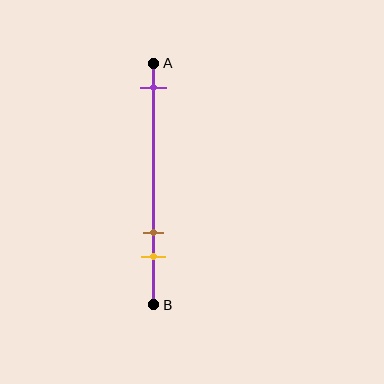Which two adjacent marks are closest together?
The brown and yellow marks are the closest adjacent pair.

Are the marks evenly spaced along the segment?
No, the marks are not evenly spaced.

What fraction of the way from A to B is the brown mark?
The brown mark is approximately 70% (0.7) of the way from A to B.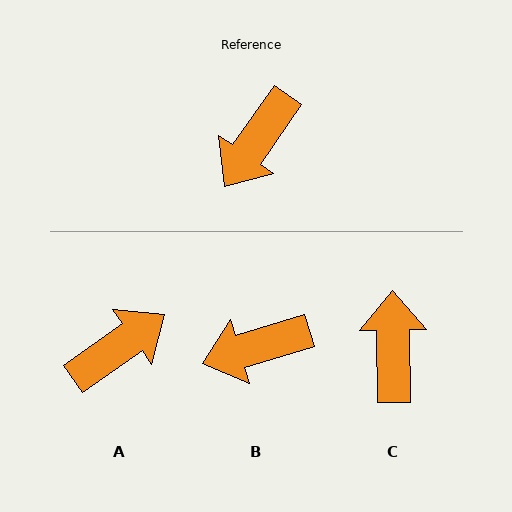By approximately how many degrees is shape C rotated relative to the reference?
Approximately 144 degrees clockwise.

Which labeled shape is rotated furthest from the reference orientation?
A, about 160 degrees away.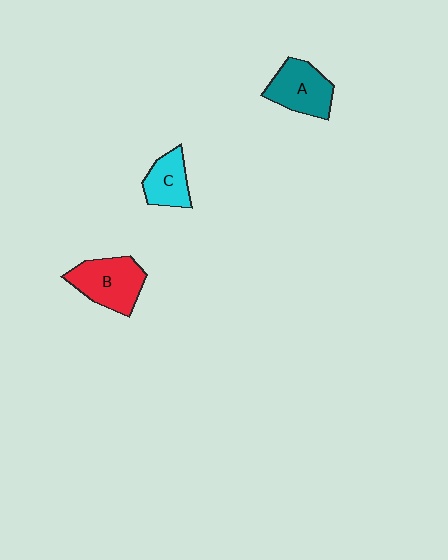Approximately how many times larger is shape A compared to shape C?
Approximately 1.3 times.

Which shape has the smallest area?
Shape C (cyan).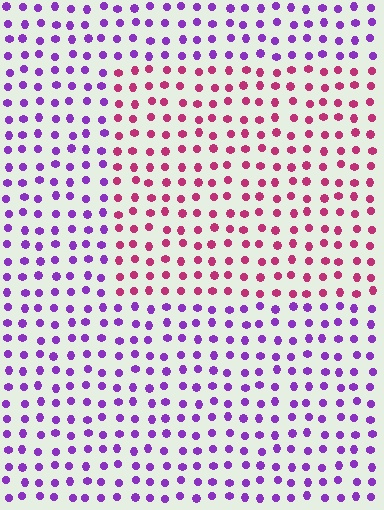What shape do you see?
I see a rectangle.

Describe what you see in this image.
The image is filled with small purple elements in a uniform arrangement. A rectangle-shaped region is visible where the elements are tinted to a slightly different hue, forming a subtle color boundary.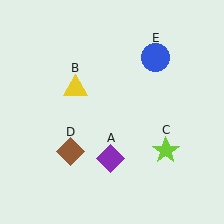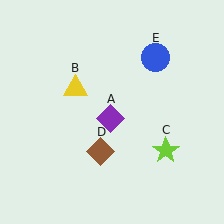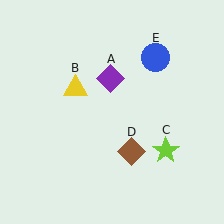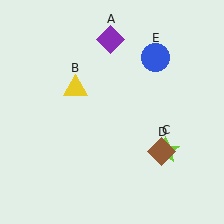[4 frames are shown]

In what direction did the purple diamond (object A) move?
The purple diamond (object A) moved up.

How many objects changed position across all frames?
2 objects changed position: purple diamond (object A), brown diamond (object D).